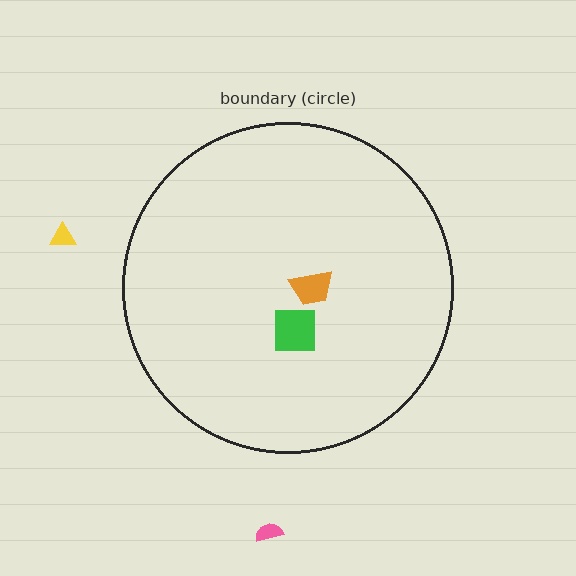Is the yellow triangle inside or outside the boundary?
Outside.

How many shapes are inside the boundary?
2 inside, 2 outside.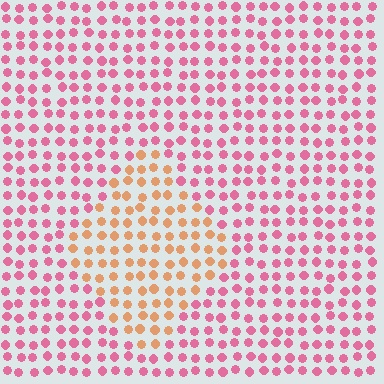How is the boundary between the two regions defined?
The boundary is defined purely by a slight shift in hue (about 49 degrees). Spacing, size, and orientation are identical on both sides.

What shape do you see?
I see a diamond.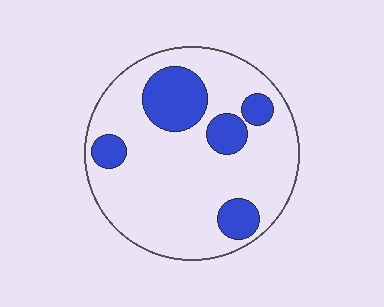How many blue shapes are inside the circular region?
5.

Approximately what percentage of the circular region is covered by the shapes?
Approximately 20%.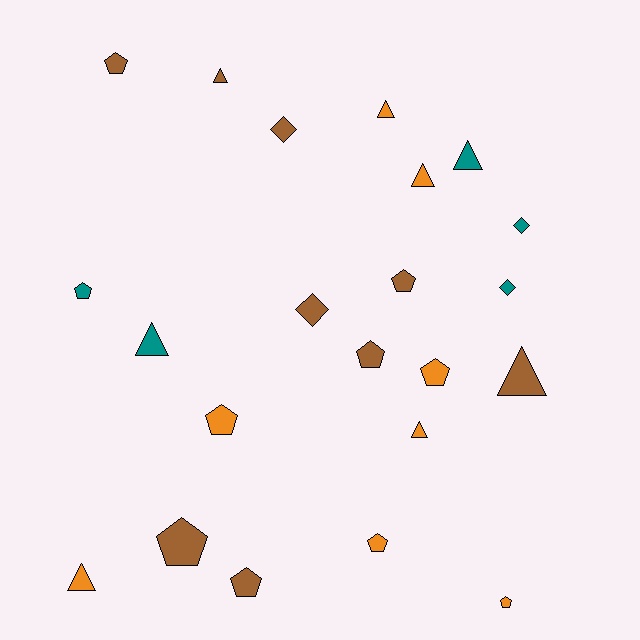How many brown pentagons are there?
There are 5 brown pentagons.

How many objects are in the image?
There are 22 objects.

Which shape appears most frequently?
Pentagon, with 10 objects.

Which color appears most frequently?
Brown, with 9 objects.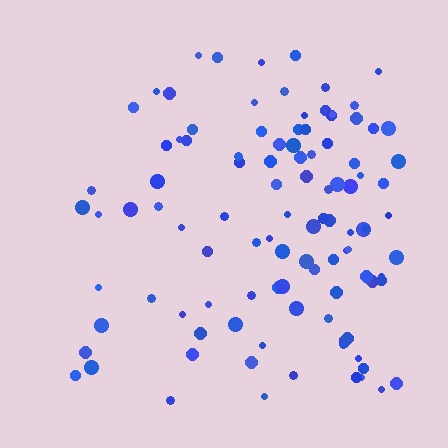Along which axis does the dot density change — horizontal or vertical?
Horizontal.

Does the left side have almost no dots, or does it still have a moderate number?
Still a moderate number, just noticeably fewer than the right.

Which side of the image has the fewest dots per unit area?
The left.